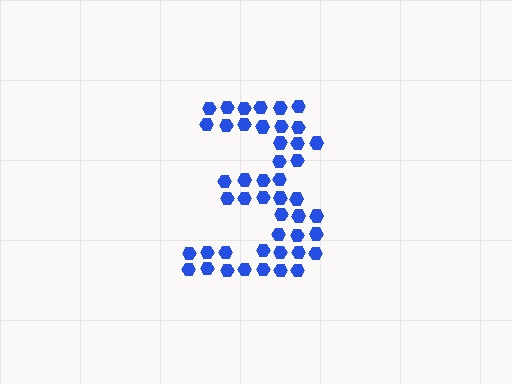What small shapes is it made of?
It is made of small hexagons.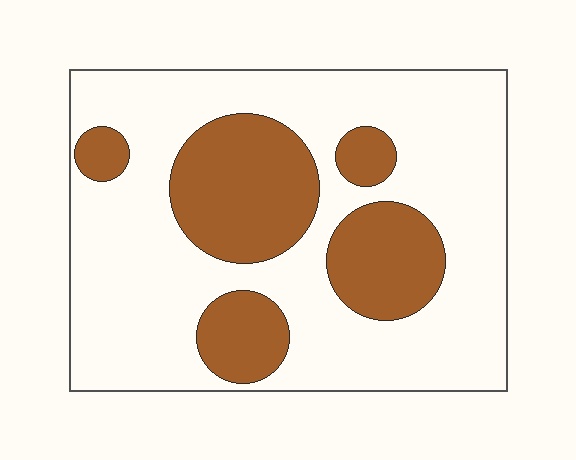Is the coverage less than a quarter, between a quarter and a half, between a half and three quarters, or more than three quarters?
Between a quarter and a half.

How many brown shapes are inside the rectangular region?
5.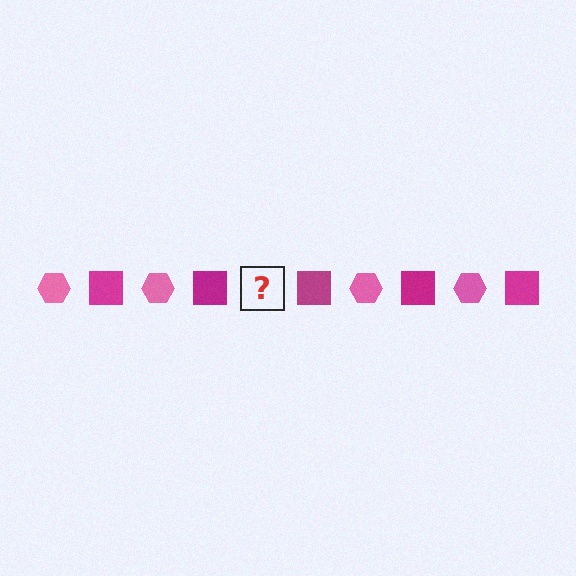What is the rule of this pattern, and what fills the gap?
The rule is that the pattern alternates between pink hexagon and magenta square. The gap should be filled with a pink hexagon.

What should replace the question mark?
The question mark should be replaced with a pink hexagon.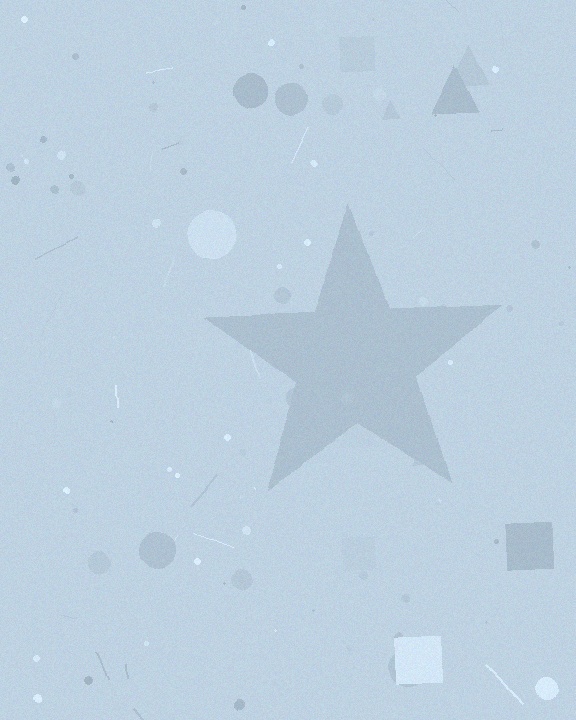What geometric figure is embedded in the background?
A star is embedded in the background.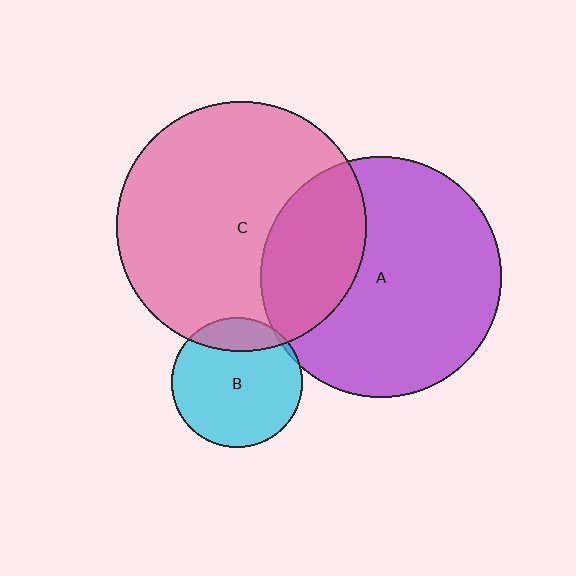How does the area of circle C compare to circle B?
Approximately 3.7 times.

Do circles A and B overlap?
Yes.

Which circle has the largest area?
Circle C (pink).